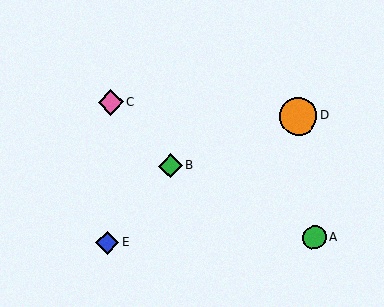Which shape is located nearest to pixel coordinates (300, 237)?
The green circle (labeled A) at (314, 238) is nearest to that location.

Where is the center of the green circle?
The center of the green circle is at (314, 238).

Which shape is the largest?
The orange circle (labeled D) is the largest.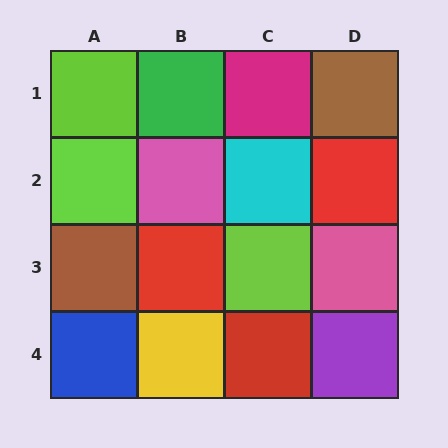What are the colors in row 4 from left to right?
Blue, yellow, red, purple.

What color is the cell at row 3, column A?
Brown.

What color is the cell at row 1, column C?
Magenta.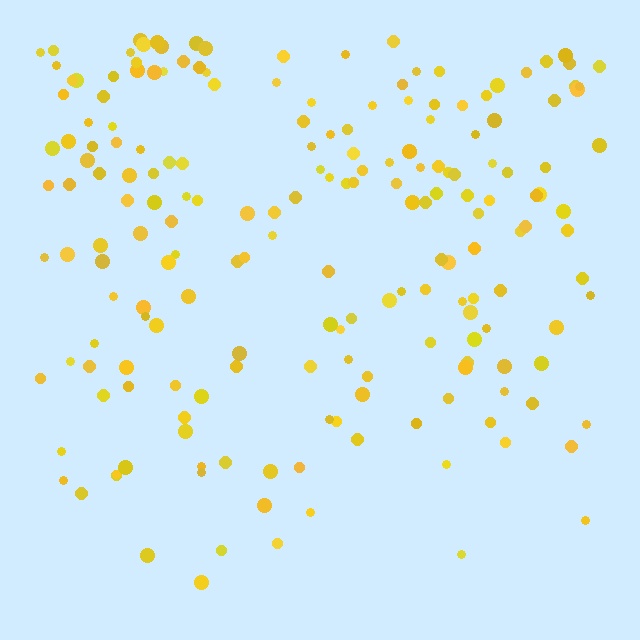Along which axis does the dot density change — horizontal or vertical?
Vertical.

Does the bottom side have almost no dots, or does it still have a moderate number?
Still a moderate number, just noticeably fewer than the top.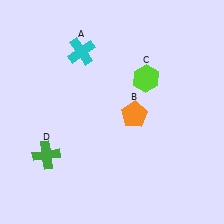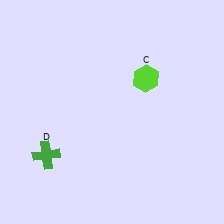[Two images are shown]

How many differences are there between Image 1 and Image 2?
There are 2 differences between the two images.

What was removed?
The orange pentagon (B), the cyan cross (A) were removed in Image 2.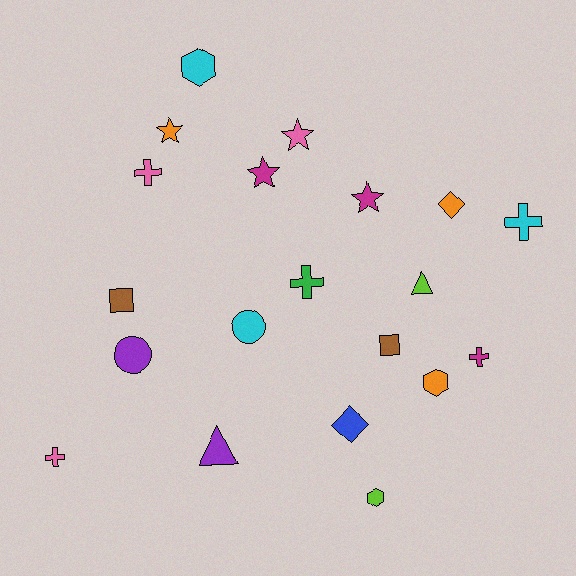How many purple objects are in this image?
There are 2 purple objects.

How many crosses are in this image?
There are 5 crosses.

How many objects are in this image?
There are 20 objects.